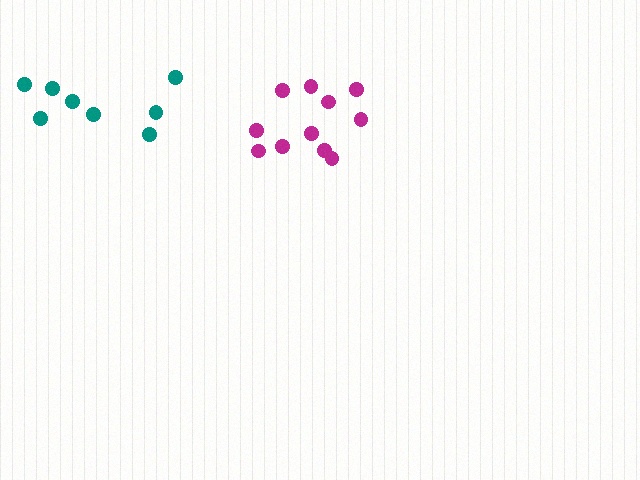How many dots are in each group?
Group 1: 11 dots, Group 2: 8 dots (19 total).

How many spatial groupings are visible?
There are 2 spatial groupings.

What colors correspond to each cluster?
The clusters are colored: magenta, teal.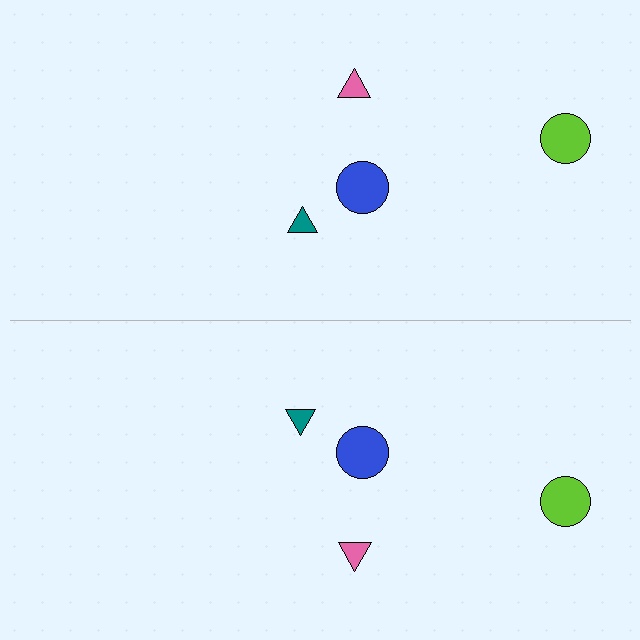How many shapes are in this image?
There are 8 shapes in this image.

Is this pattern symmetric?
Yes, this pattern has bilateral (reflection) symmetry.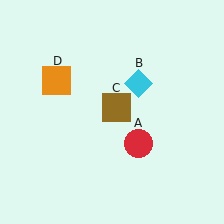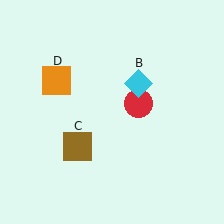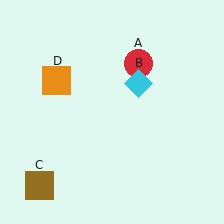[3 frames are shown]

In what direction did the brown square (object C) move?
The brown square (object C) moved down and to the left.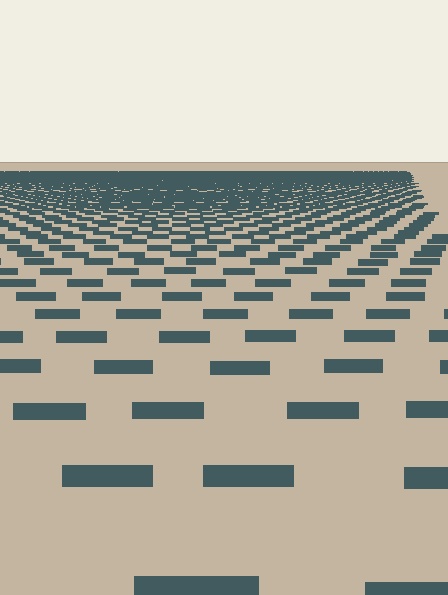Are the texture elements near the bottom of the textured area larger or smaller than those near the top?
Larger. Near the bottom, elements are closer to the viewer and appear at a bigger on-screen size.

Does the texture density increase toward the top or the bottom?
Density increases toward the top.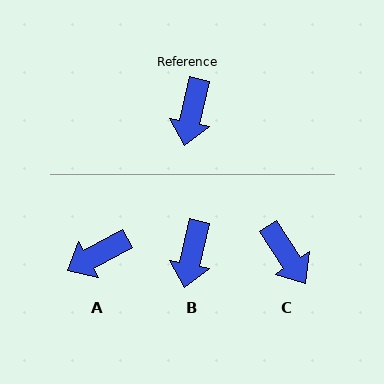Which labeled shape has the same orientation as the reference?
B.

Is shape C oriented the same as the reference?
No, it is off by about 46 degrees.